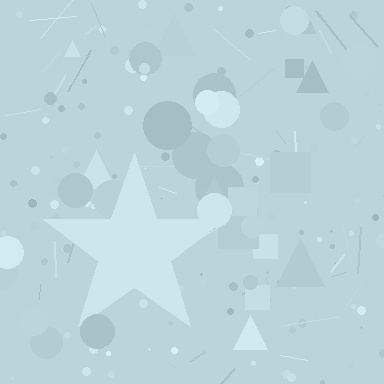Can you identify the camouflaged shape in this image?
The camouflaged shape is a star.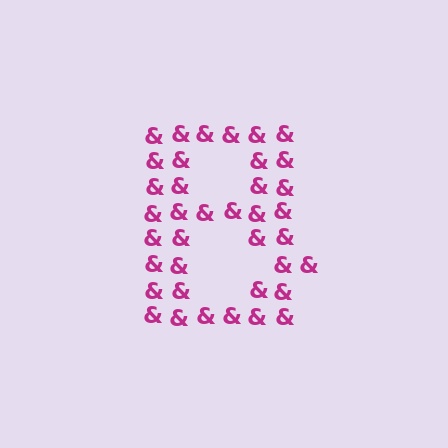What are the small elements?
The small elements are ampersands.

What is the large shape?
The large shape is the letter B.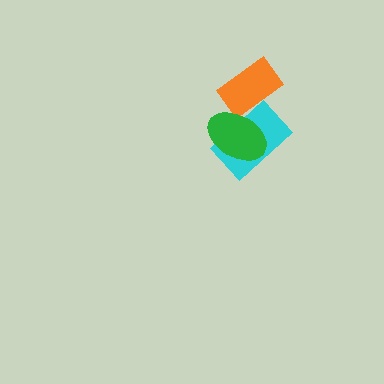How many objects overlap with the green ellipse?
2 objects overlap with the green ellipse.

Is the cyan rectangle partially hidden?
Yes, it is partially covered by another shape.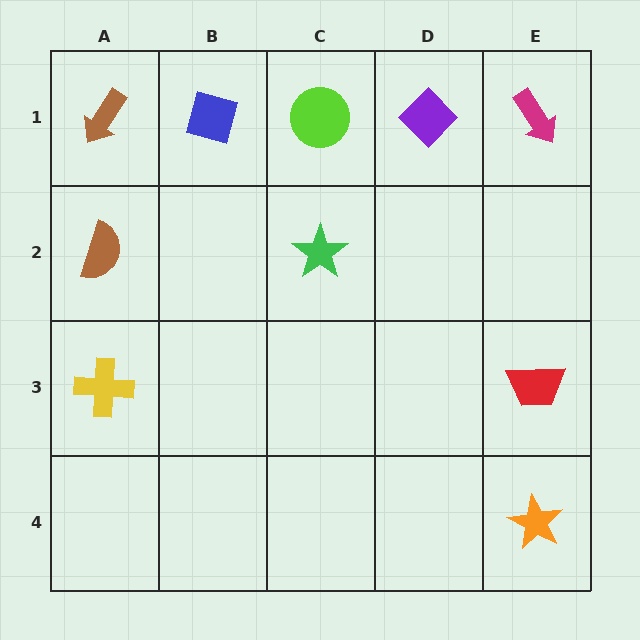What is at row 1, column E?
A magenta arrow.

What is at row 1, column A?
A brown arrow.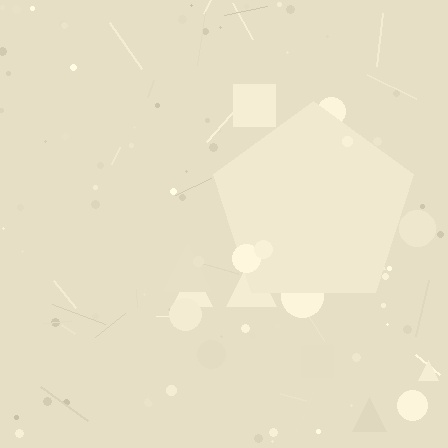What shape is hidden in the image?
A pentagon is hidden in the image.